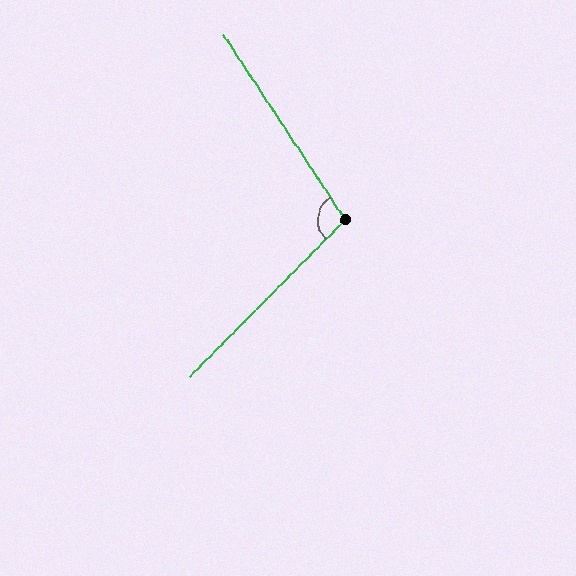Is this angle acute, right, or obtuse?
It is obtuse.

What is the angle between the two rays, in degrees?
Approximately 102 degrees.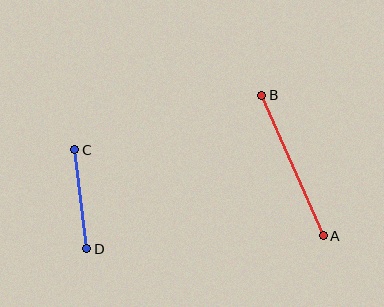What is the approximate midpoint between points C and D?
The midpoint is at approximately (81, 199) pixels.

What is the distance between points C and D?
The distance is approximately 100 pixels.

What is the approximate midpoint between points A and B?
The midpoint is at approximately (293, 166) pixels.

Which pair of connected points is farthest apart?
Points A and B are farthest apart.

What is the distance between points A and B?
The distance is approximately 154 pixels.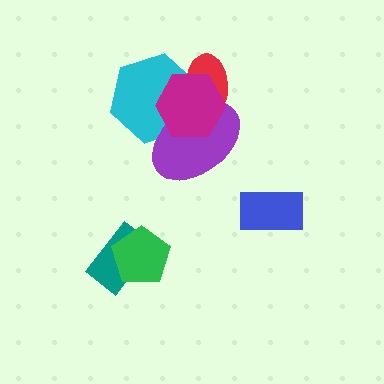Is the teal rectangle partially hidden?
Yes, it is partially covered by another shape.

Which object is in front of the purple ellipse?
The magenta hexagon is in front of the purple ellipse.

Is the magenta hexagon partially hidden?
No, no other shape covers it.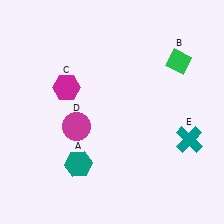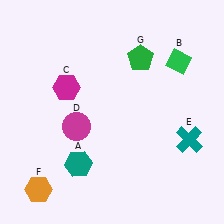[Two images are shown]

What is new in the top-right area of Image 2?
A green pentagon (G) was added in the top-right area of Image 2.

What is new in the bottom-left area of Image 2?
An orange hexagon (F) was added in the bottom-left area of Image 2.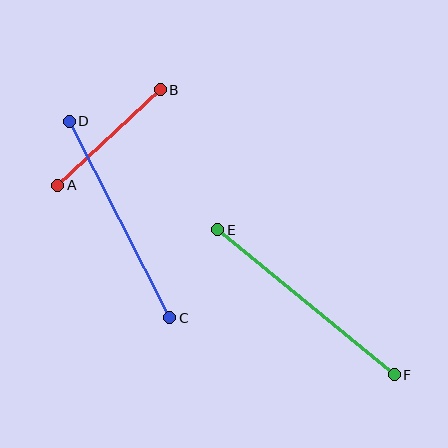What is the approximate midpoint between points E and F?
The midpoint is at approximately (306, 302) pixels.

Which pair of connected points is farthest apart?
Points E and F are farthest apart.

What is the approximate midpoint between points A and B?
The midpoint is at approximately (109, 138) pixels.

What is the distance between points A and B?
The distance is approximately 140 pixels.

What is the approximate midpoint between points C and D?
The midpoint is at approximately (120, 219) pixels.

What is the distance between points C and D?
The distance is approximately 221 pixels.